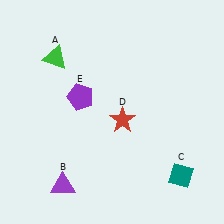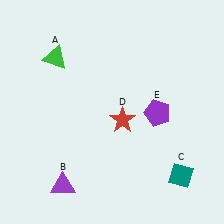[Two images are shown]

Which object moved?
The purple pentagon (E) moved right.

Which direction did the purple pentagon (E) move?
The purple pentagon (E) moved right.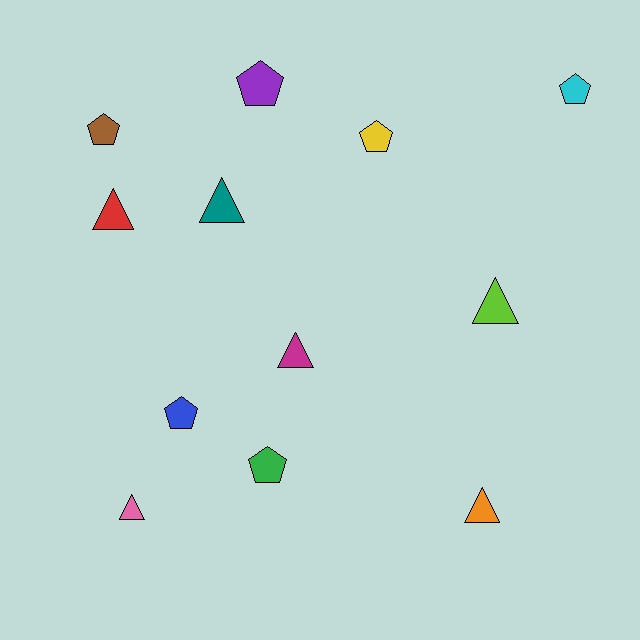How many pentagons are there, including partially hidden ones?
There are 6 pentagons.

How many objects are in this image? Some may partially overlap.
There are 12 objects.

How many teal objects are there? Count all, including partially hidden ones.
There is 1 teal object.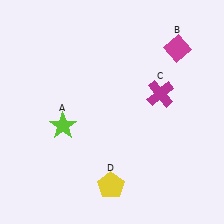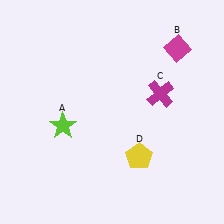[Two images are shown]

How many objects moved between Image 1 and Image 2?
1 object moved between the two images.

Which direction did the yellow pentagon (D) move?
The yellow pentagon (D) moved up.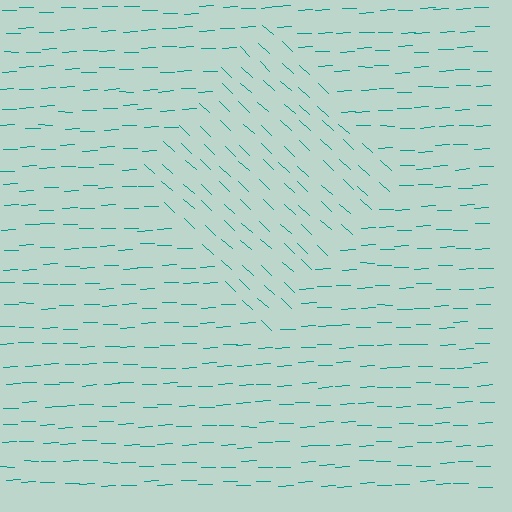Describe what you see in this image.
The image is filled with small teal line segments. A diamond region in the image has lines oriented differently from the surrounding lines, creating a visible texture boundary.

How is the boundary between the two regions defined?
The boundary is defined purely by a change in line orientation (approximately 45 degrees difference). All lines are the same color and thickness.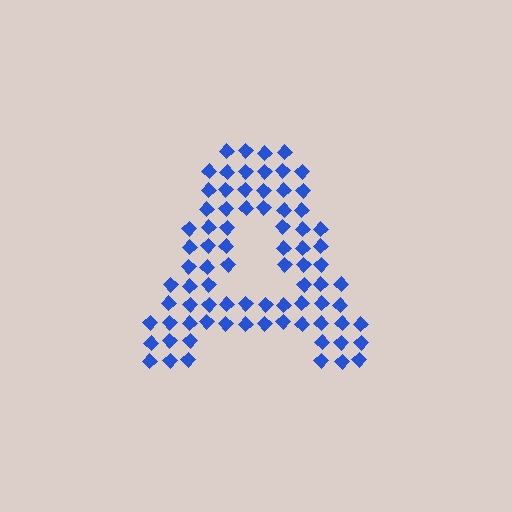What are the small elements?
The small elements are diamonds.